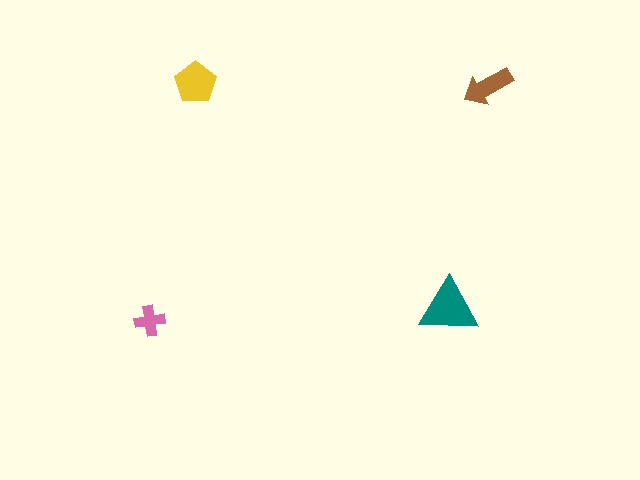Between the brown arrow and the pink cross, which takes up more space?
The brown arrow.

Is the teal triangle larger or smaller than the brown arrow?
Larger.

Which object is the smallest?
The pink cross.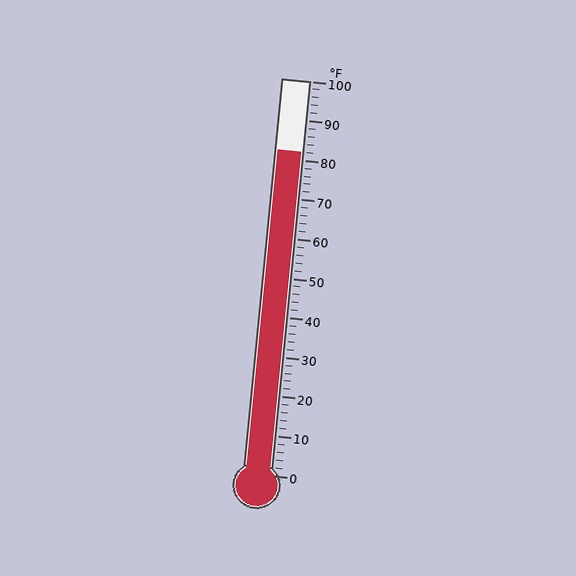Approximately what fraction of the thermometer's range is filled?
The thermometer is filled to approximately 80% of its range.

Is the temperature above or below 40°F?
The temperature is above 40°F.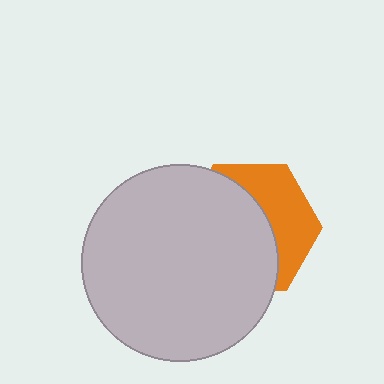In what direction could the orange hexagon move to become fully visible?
The orange hexagon could move right. That would shift it out from behind the light gray circle entirely.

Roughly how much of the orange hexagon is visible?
A small part of it is visible (roughly 39%).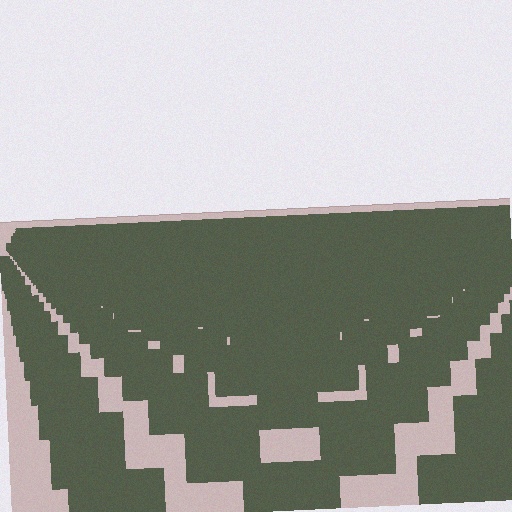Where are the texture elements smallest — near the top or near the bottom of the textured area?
Near the top.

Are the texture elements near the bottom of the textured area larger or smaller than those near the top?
Larger. Near the bottom, elements are closer to the viewer and appear at a bigger on-screen size.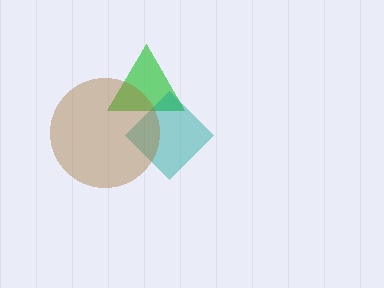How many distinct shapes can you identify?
There are 3 distinct shapes: a green triangle, a teal diamond, a brown circle.